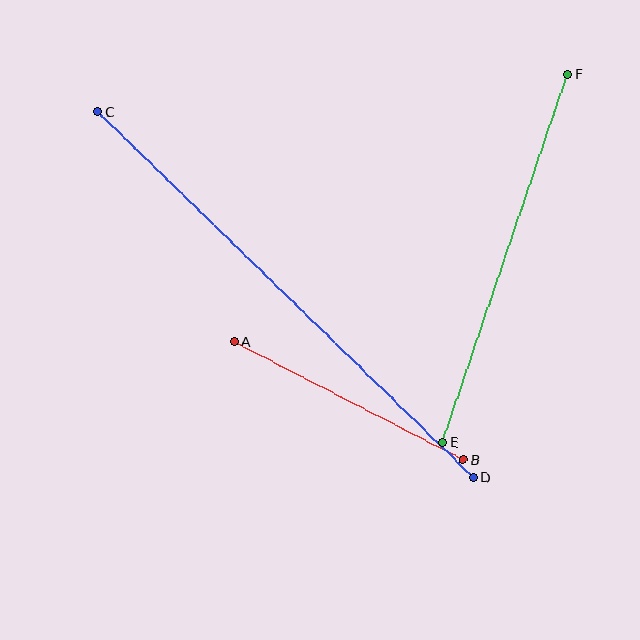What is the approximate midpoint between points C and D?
The midpoint is at approximately (285, 294) pixels.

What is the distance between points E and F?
The distance is approximately 389 pixels.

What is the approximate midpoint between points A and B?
The midpoint is at approximately (349, 400) pixels.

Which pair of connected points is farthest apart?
Points C and D are farthest apart.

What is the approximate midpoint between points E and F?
The midpoint is at approximately (505, 258) pixels.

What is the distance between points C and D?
The distance is approximately 524 pixels.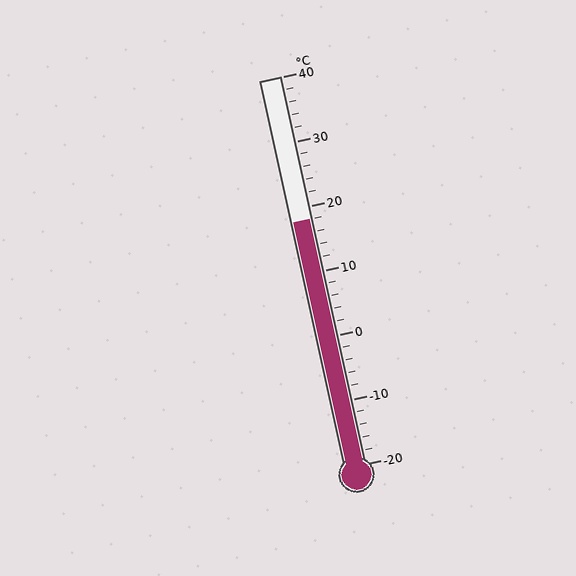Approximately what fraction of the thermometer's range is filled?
The thermometer is filled to approximately 65% of its range.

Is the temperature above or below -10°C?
The temperature is above -10°C.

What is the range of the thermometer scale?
The thermometer scale ranges from -20°C to 40°C.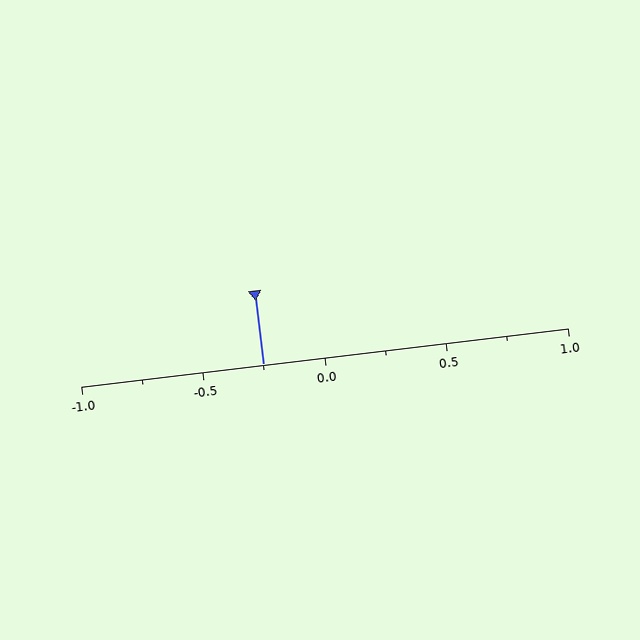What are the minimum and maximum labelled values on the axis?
The axis runs from -1.0 to 1.0.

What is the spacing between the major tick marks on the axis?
The major ticks are spaced 0.5 apart.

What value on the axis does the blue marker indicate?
The marker indicates approximately -0.25.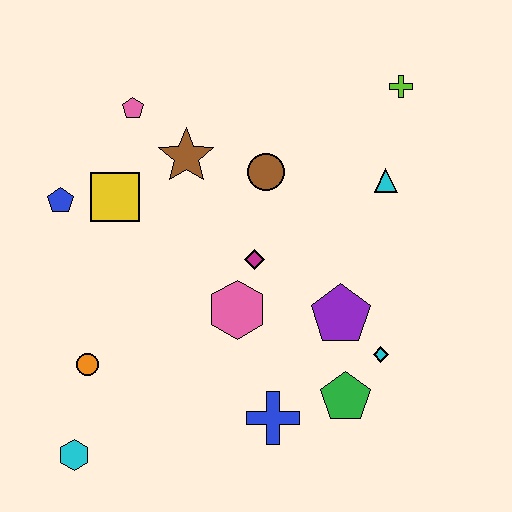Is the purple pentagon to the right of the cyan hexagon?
Yes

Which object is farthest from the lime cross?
The cyan hexagon is farthest from the lime cross.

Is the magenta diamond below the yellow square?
Yes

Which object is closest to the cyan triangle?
The lime cross is closest to the cyan triangle.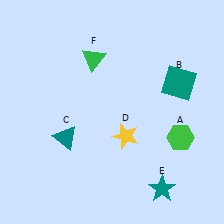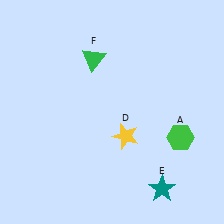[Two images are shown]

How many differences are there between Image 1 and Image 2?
There are 2 differences between the two images.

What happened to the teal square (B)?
The teal square (B) was removed in Image 2. It was in the top-right area of Image 1.